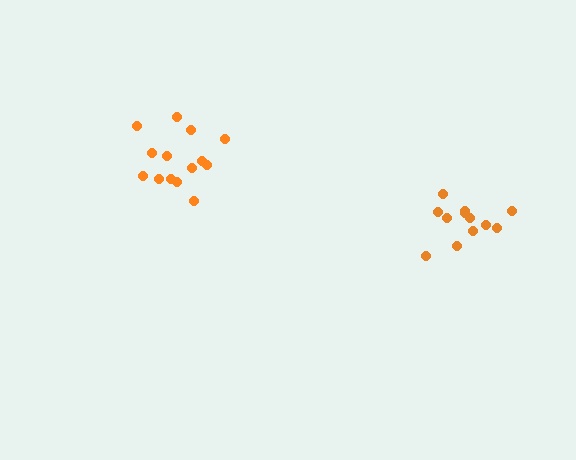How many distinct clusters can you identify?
There are 2 distinct clusters.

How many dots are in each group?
Group 1: 14 dots, Group 2: 12 dots (26 total).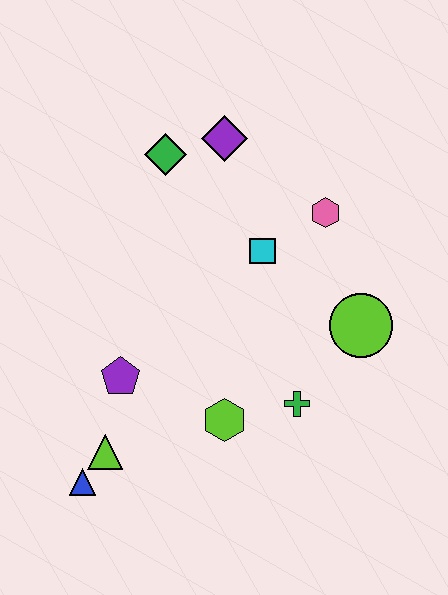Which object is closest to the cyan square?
The pink hexagon is closest to the cyan square.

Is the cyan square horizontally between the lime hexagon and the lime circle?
Yes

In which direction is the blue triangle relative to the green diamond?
The blue triangle is below the green diamond.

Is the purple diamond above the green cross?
Yes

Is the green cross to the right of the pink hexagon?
No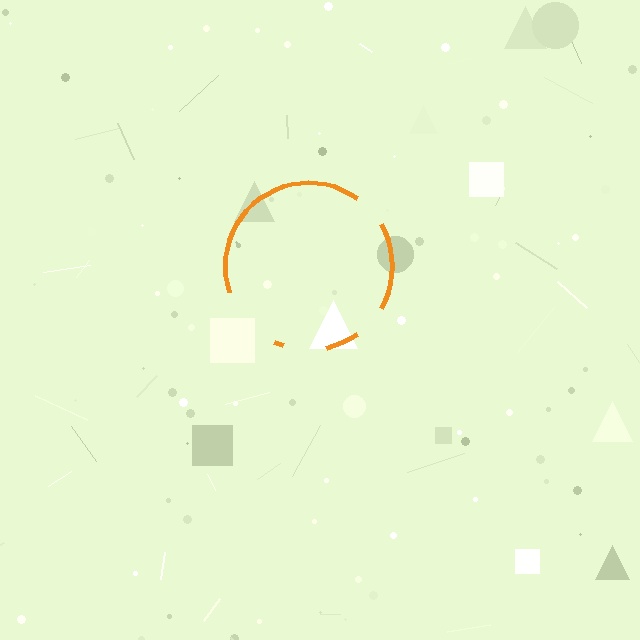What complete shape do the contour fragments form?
The contour fragments form a circle.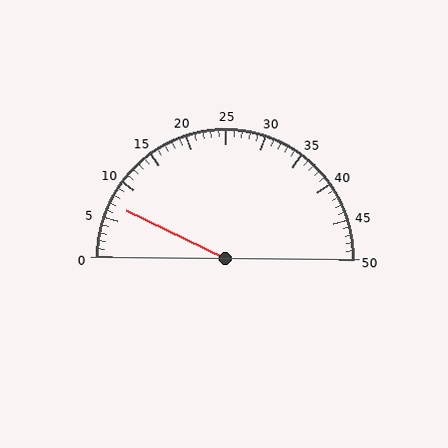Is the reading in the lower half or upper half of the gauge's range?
The reading is in the lower half of the range (0 to 50).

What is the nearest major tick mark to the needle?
The nearest major tick mark is 5.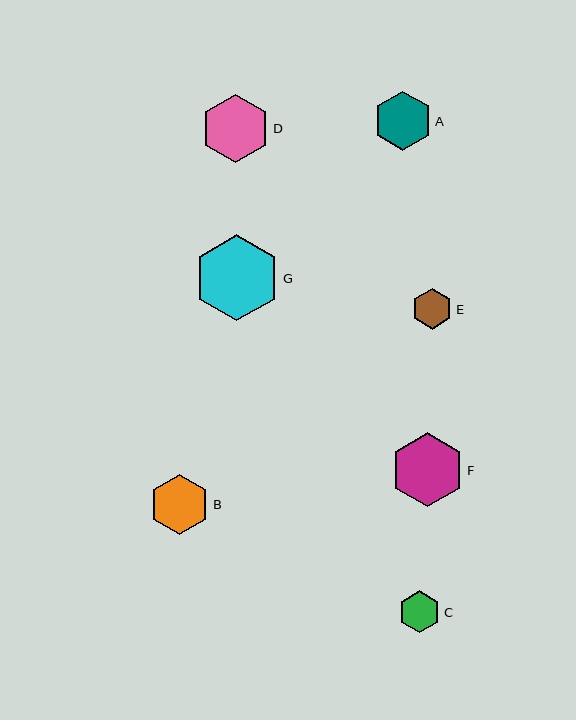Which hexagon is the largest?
Hexagon G is the largest with a size of approximately 86 pixels.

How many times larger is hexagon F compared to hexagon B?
Hexagon F is approximately 1.2 times the size of hexagon B.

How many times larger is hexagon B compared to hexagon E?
Hexagon B is approximately 1.5 times the size of hexagon E.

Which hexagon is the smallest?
Hexagon E is the smallest with a size of approximately 41 pixels.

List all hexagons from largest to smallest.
From largest to smallest: G, F, D, B, A, C, E.